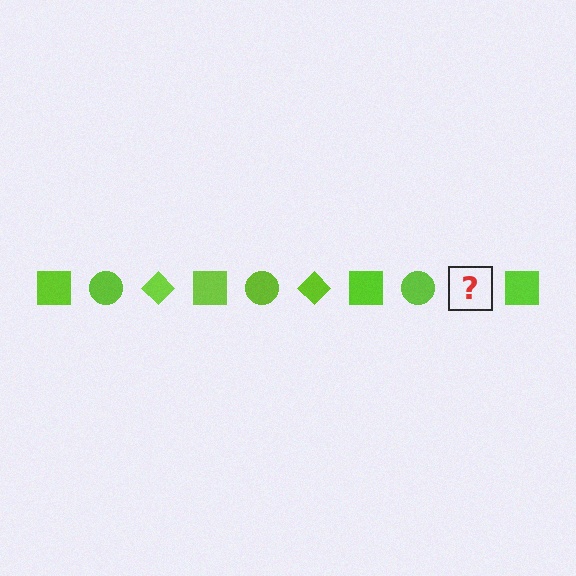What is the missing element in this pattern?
The missing element is a lime diamond.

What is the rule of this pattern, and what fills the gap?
The rule is that the pattern cycles through square, circle, diamond shapes in lime. The gap should be filled with a lime diamond.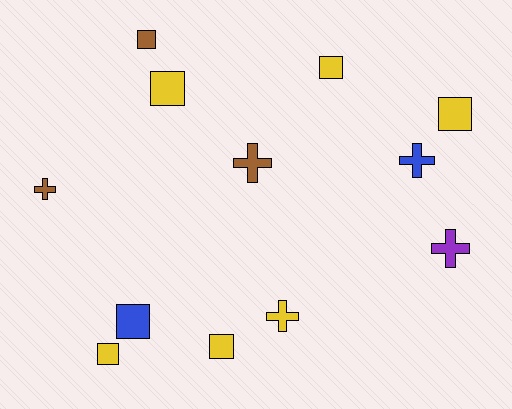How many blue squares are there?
There is 1 blue square.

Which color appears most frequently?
Yellow, with 6 objects.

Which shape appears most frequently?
Square, with 7 objects.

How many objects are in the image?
There are 12 objects.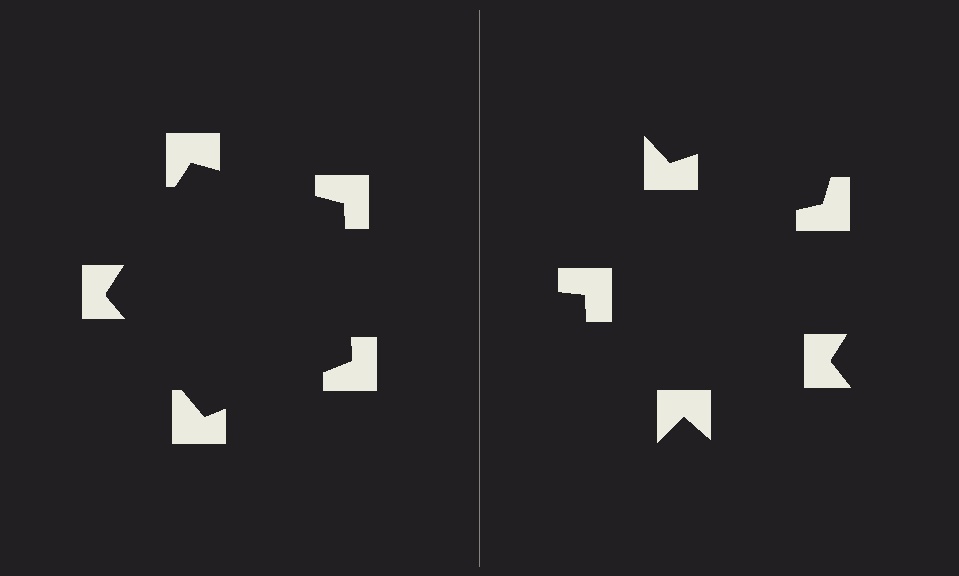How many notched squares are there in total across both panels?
10 — 5 on each side.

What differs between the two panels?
The notched squares are positioned identically on both sides; only the wedge orientations differ. On the left they align to a pentagon; on the right they are misaligned.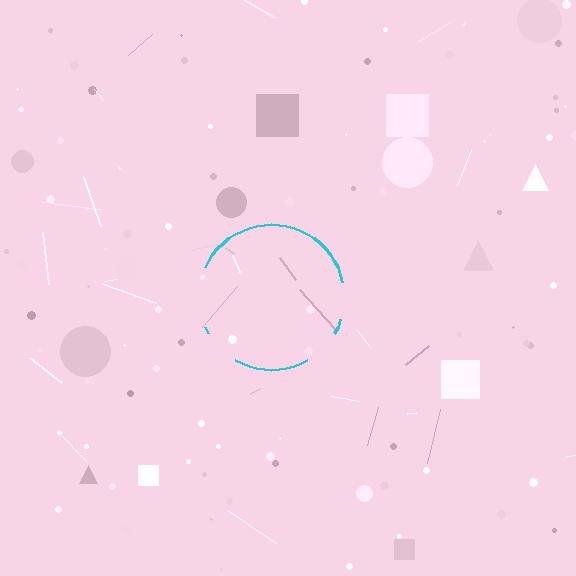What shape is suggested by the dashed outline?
The dashed outline suggests a circle.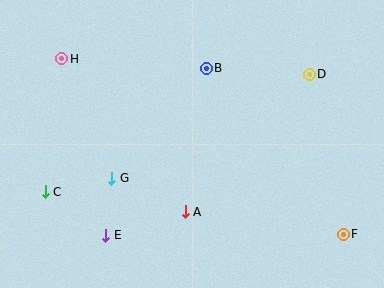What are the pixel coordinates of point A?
Point A is at (185, 212).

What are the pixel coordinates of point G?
Point G is at (112, 178).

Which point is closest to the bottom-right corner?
Point F is closest to the bottom-right corner.